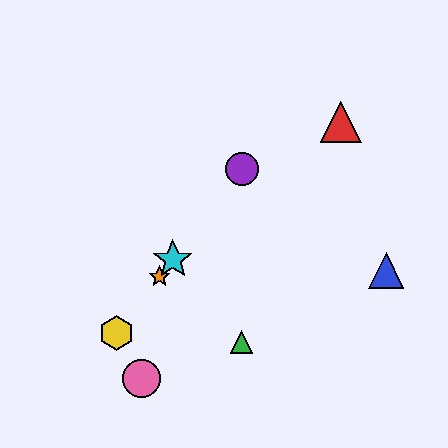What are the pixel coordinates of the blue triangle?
The blue triangle is at (386, 270).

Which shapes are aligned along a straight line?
The yellow hexagon, the purple circle, the orange star, the cyan star are aligned along a straight line.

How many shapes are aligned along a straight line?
4 shapes (the yellow hexagon, the purple circle, the orange star, the cyan star) are aligned along a straight line.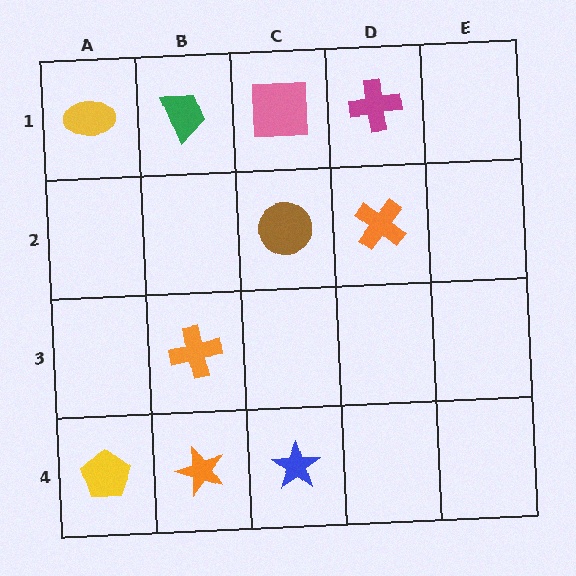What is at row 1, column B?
A green trapezoid.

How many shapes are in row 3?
1 shape.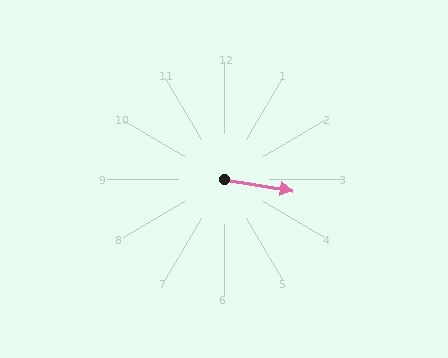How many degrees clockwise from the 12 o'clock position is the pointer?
Approximately 99 degrees.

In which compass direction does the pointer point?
East.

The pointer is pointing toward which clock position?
Roughly 3 o'clock.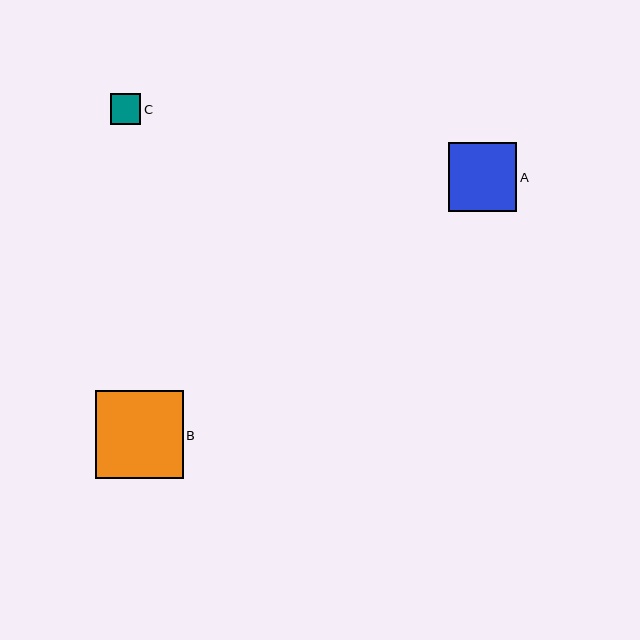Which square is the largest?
Square B is the largest with a size of approximately 88 pixels.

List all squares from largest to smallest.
From largest to smallest: B, A, C.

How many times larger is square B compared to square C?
Square B is approximately 2.9 times the size of square C.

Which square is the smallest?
Square C is the smallest with a size of approximately 30 pixels.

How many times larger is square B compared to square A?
Square B is approximately 1.3 times the size of square A.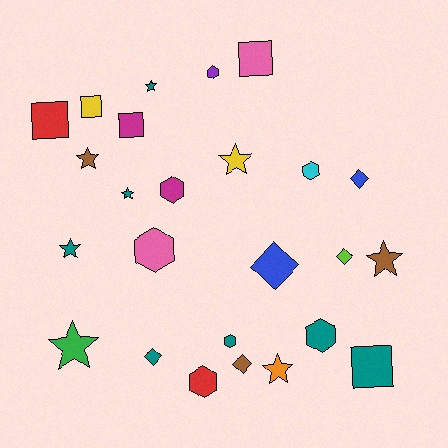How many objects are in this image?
There are 25 objects.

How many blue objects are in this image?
There are 2 blue objects.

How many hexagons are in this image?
There are 7 hexagons.